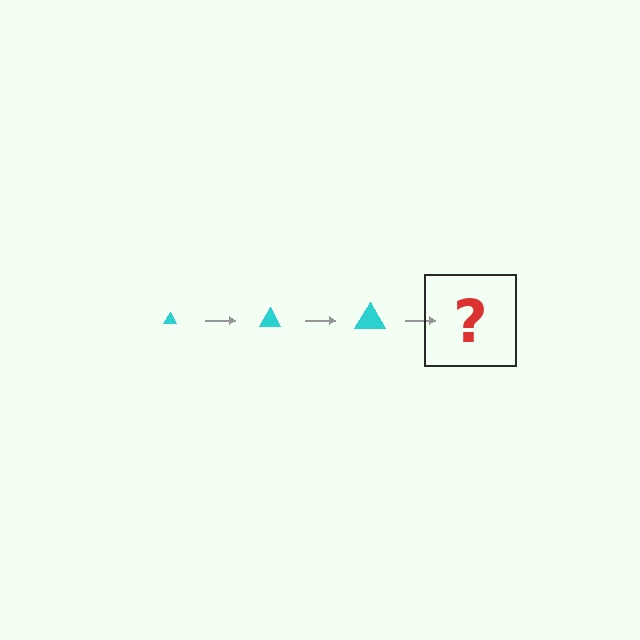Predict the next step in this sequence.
The next step is a cyan triangle, larger than the previous one.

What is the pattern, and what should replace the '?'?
The pattern is that the triangle gets progressively larger each step. The '?' should be a cyan triangle, larger than the previous one.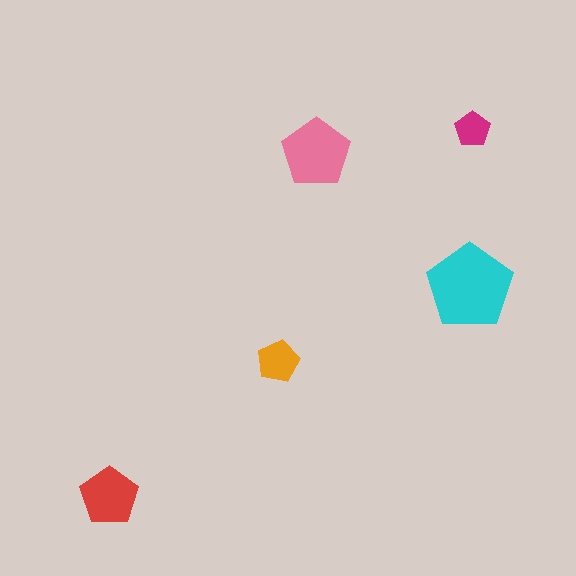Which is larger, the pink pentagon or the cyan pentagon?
The cyan one.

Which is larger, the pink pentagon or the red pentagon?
The pink one.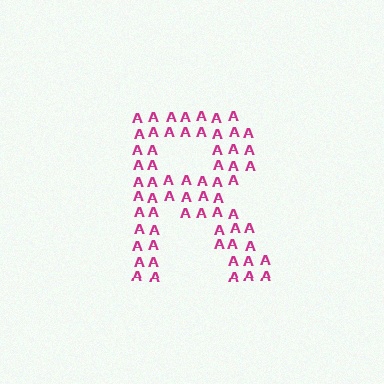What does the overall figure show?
The overall figure shows the letter R.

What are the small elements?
The small elements are letter A's.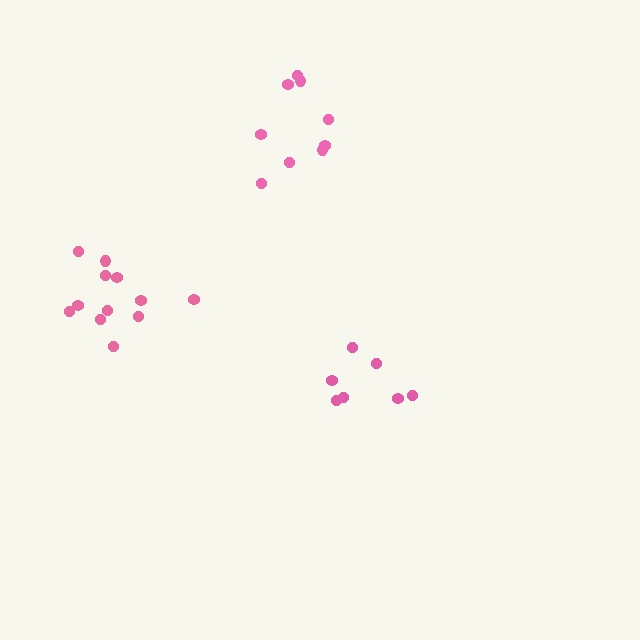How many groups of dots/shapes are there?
There are 3 groups.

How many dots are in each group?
Group 1: 12 dots, Group 2: 7 dots, Group 3: 9 dots (28 total).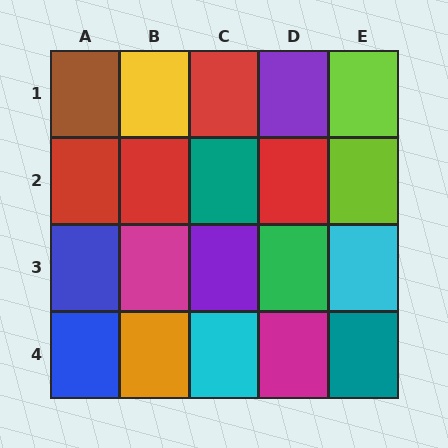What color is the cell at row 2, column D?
Red.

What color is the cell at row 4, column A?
Blue.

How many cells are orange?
1 cell is orange.